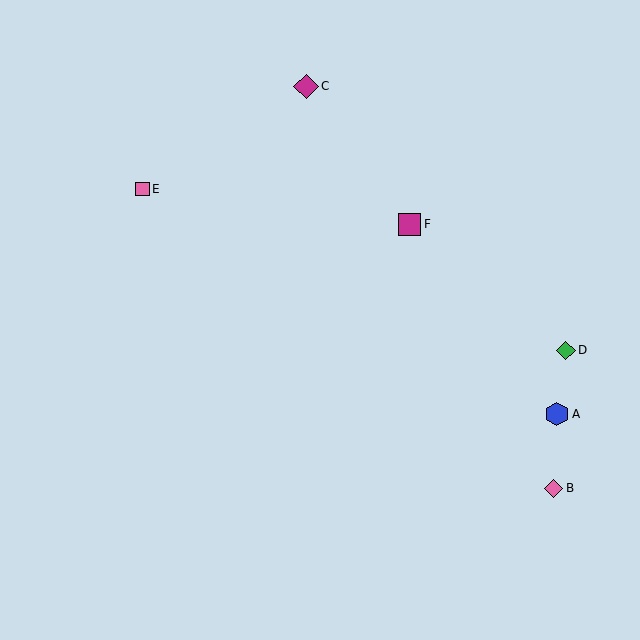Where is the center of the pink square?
The center of the pink square is at (143, 189).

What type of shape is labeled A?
Shape A is a blue hexagon.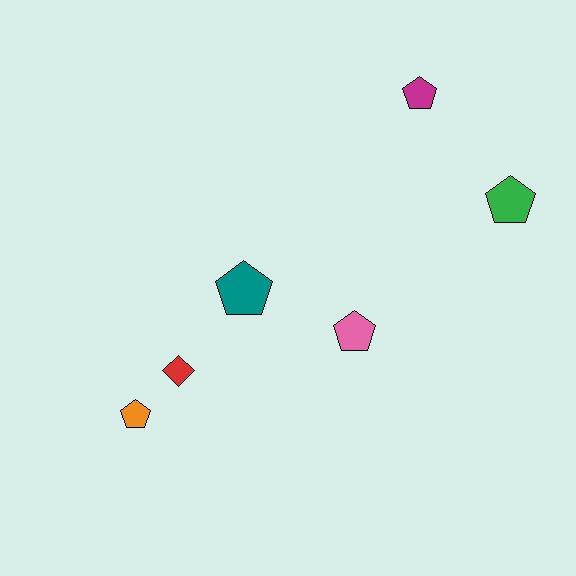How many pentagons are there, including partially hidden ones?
There are 5 pentagons.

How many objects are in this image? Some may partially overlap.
There are 6 objects.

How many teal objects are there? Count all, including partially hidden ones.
There is 1 teal object.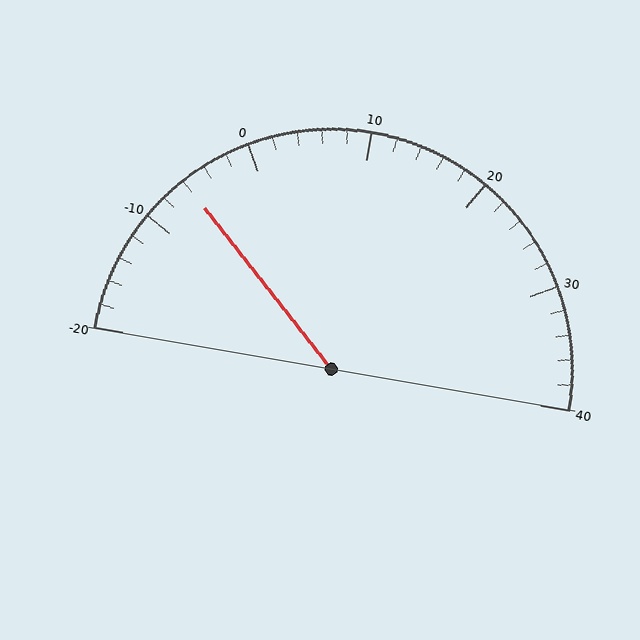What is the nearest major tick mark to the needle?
The nearest major tick mark is -10.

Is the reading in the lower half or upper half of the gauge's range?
The reading is in the lower half of the range (-20 to 40).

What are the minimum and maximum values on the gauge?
The gauge ranges from -20 to 40.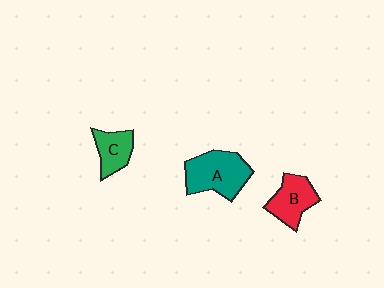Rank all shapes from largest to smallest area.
From largest to smallest: A (teal), B (red), C (green).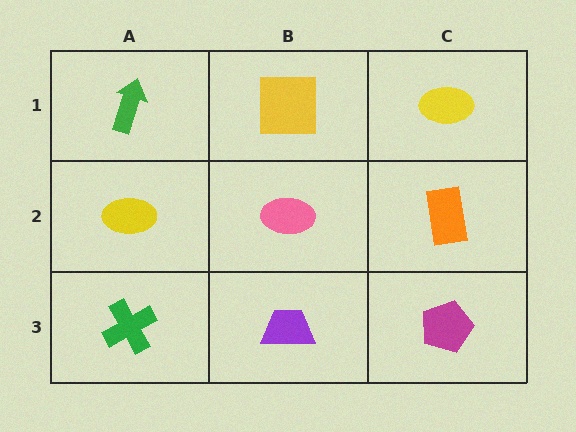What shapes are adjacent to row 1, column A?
A yellow ellipse (row 2, column A), a yellow square (row 1, column B).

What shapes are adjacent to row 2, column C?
A yellow ellipse (row 1, column C), a magenta pentagon (row 3, column C), a pink ellipse (row 2, column B).